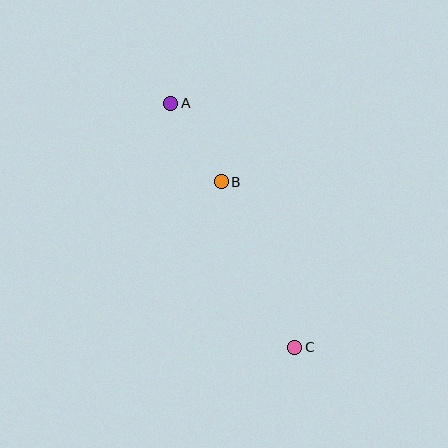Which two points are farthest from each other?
Points A and C are farthest from each other.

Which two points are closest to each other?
Points A and B are closest to each other.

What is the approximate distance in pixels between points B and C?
The distance between B and C is approximately 181 pixels.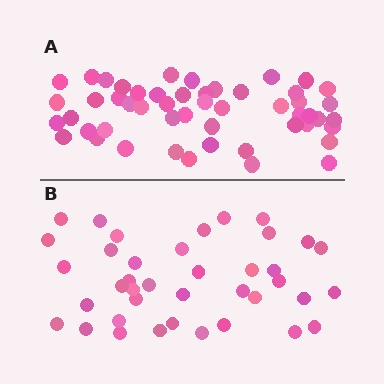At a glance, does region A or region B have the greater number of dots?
Region A (the top region) has more dots.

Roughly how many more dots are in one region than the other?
Region A has roughly 12 or so more dots than region B.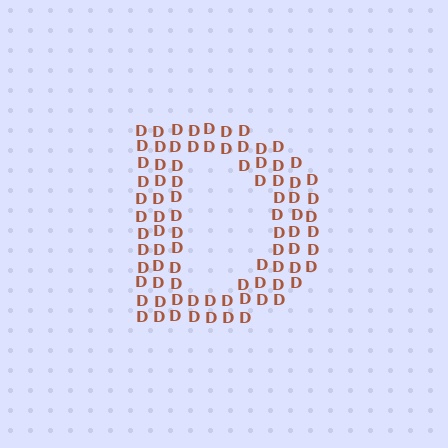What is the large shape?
The large shape is the letter D.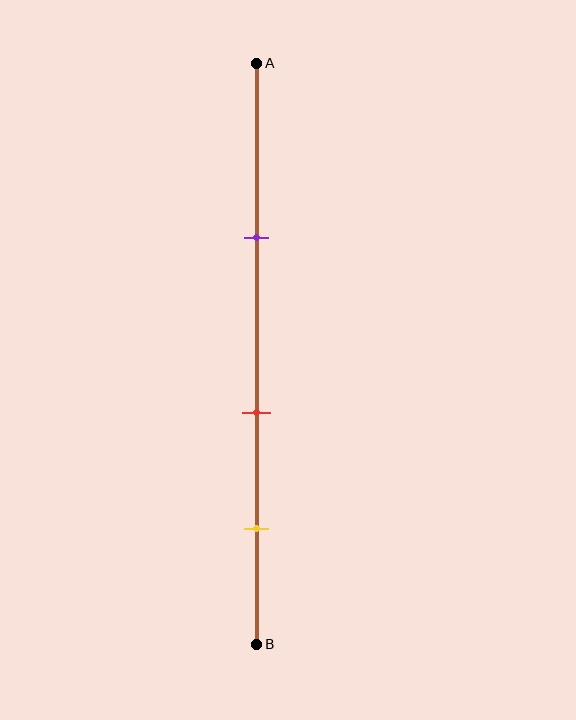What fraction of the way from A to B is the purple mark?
The purple mark is approximately 30% (0.3) of the way from A to B.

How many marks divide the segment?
There are 3 marks dividing the segment.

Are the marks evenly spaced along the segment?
Yes, the marks are approximately evenly spaced.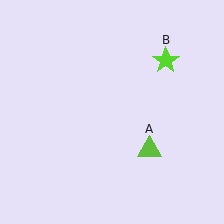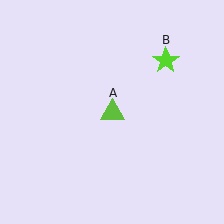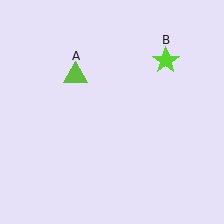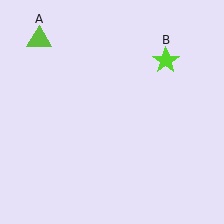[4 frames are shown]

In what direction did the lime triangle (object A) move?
The lime triangle (object A) moved up and to the left.